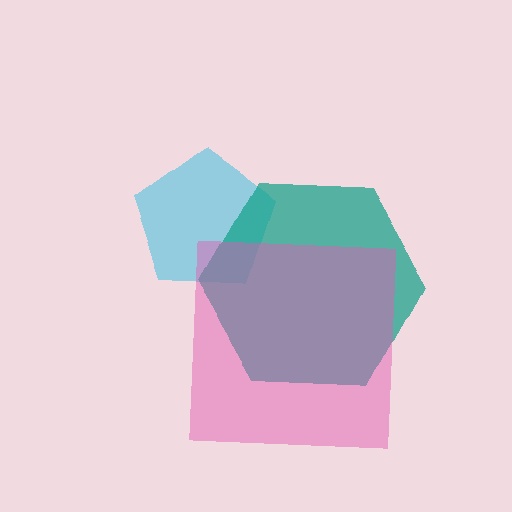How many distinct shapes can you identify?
There are 3 distinct shapes: a cyan pentagon, a teal hexagon, a pink square.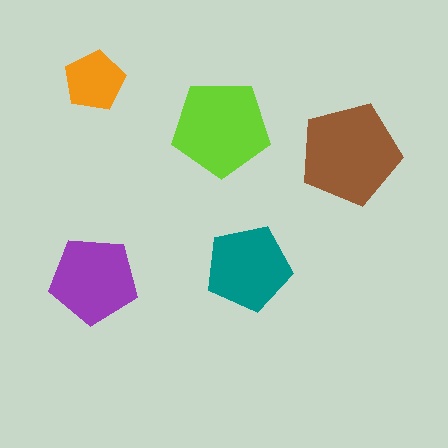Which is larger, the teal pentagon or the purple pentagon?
The purple one.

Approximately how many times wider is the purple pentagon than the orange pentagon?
About 1.5 times wider.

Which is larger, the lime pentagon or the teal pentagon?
The lime one.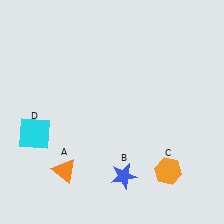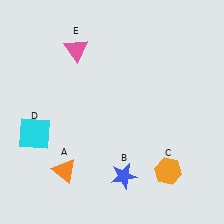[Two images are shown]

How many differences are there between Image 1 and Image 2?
There is 1 difference between the two images.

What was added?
A pink triangle (E) was added in Image 2.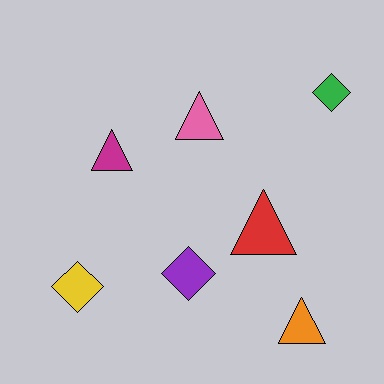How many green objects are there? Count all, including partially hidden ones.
There is 1 green object.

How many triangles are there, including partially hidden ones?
There are 4 triangles.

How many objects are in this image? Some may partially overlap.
There are 7 objects.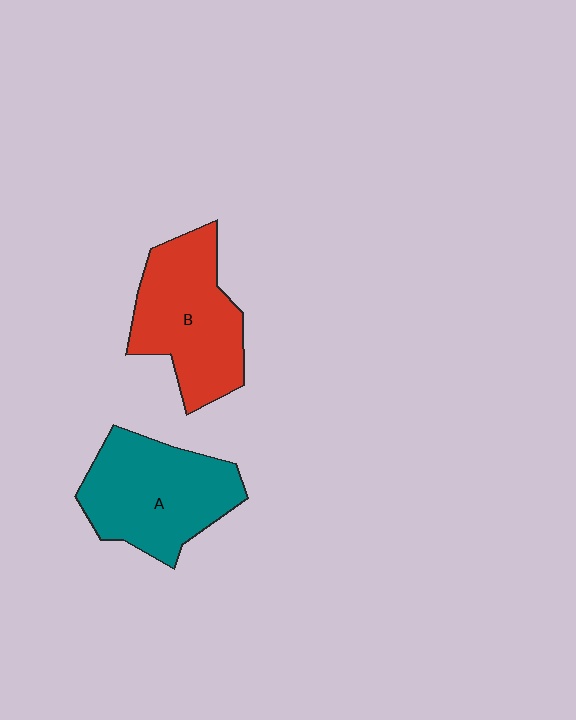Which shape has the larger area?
Shape A (teal).